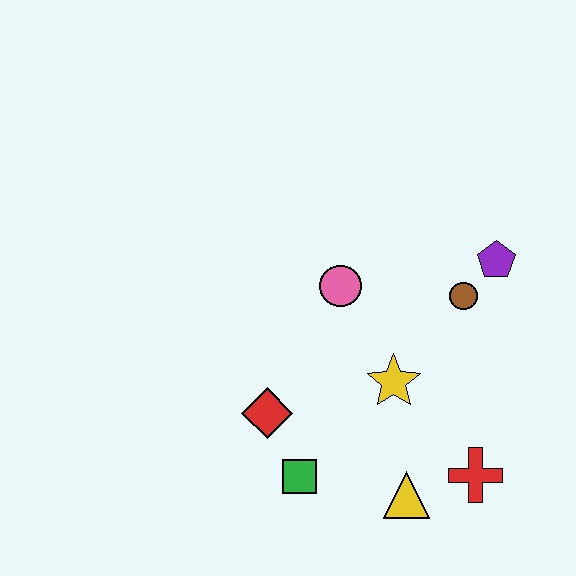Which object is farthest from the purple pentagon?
The green square is farthest from the purple pentagon.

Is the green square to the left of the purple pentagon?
Yes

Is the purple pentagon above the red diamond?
Yes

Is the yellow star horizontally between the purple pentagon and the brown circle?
No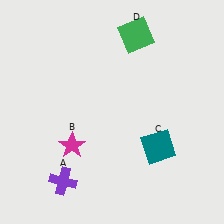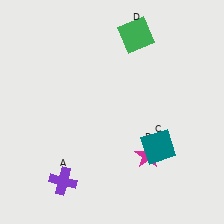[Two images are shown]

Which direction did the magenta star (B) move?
The magenta star (B) moved right.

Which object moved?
The magenta star (B) moved right.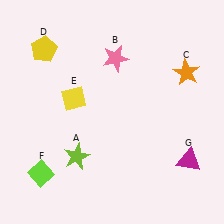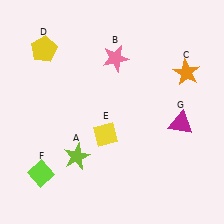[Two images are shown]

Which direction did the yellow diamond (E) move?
The yellow diamond (E) moved down.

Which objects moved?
The objects that moved are: the yellow diamond (E), the magenta triangle (G).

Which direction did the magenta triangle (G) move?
The magenta triangle (G) moved up.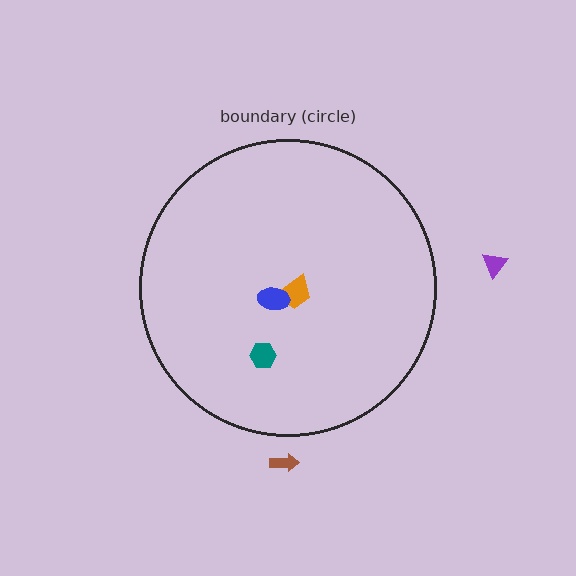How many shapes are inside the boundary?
3 inside, 2 outside.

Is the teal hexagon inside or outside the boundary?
Inside.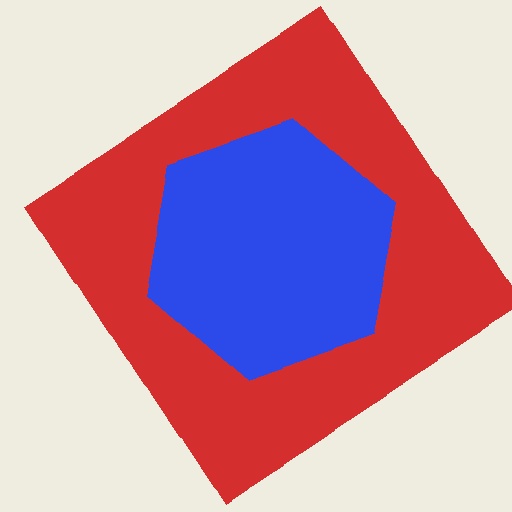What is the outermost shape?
The red diamond.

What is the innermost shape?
The blue hexagon.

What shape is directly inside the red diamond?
The blue hexagon.